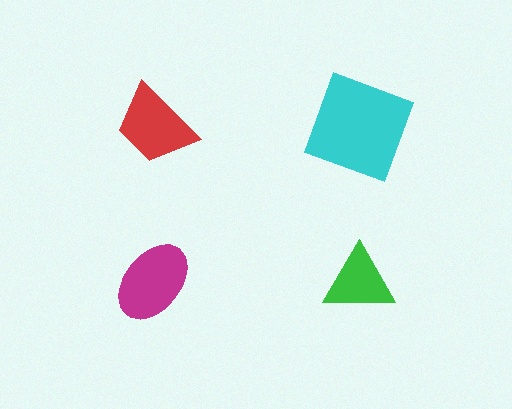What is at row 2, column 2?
A green triangle.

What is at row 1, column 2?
A cyan square.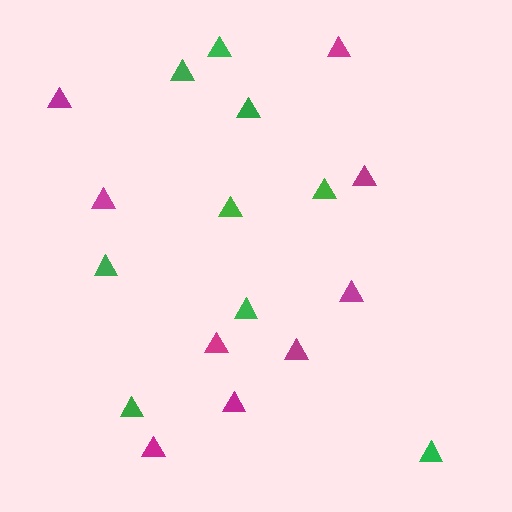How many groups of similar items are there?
There are 2 groups: one group of green triangles (9) and one group of magenta triangles (9).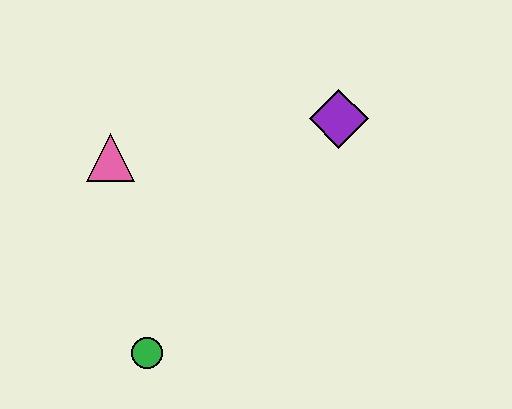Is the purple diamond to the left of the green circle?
No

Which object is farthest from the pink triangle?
The purple diamond is farthest from the pink triangle.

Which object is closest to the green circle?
The pink triangle is closest to the green circle.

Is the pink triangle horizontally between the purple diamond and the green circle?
No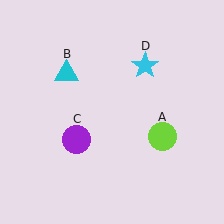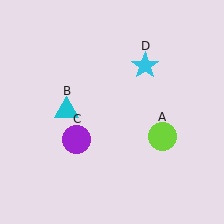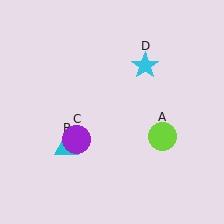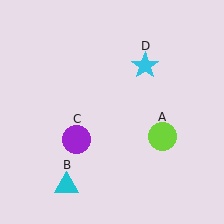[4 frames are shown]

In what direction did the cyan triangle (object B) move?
The cyan triangle (object B) moved down.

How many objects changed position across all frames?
1 object changed position: cyan triangle (object B).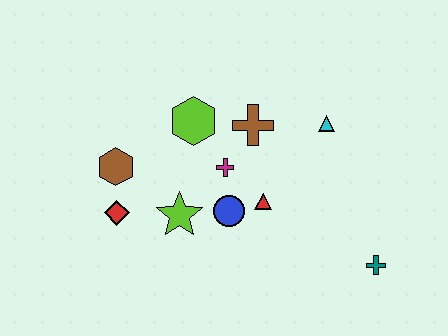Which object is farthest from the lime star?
The teal cross is farthest from the lime star.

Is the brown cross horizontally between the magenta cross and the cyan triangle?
Yes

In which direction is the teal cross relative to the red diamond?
The teal cross is to the right of the red diamond.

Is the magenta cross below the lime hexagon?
Yes